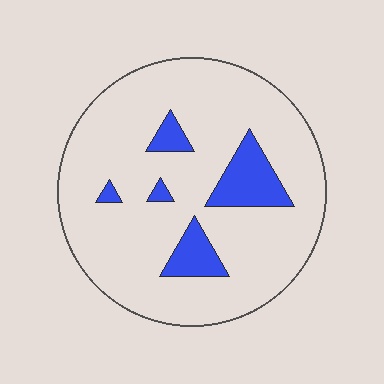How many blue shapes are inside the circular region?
5.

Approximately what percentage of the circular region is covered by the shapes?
Approximately 15%.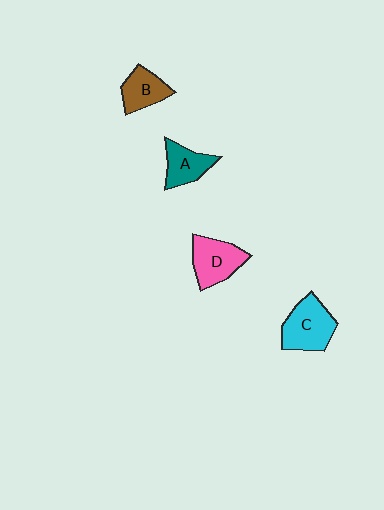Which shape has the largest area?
Shape C (cyan).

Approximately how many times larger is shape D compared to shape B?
Approximately 1.3 times.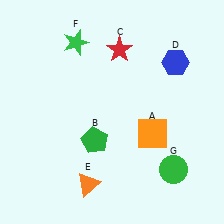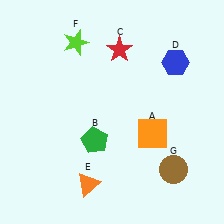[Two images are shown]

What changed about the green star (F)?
In Image 1, F is green. In Image 2, it changed to lime.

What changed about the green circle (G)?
In Image 1, G is green. In Image 2, it changed to brown.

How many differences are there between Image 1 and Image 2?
There are 2 differences between the two images.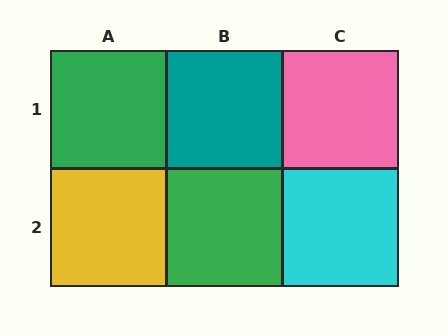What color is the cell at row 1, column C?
Pink.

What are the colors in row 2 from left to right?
Yellow, green, cyan.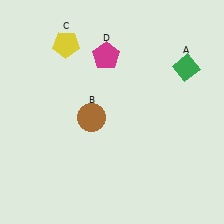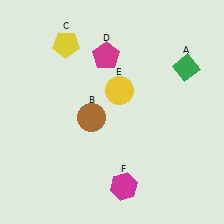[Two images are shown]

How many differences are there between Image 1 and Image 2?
There are 2 differences between the two images.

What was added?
A yellow circle (E), a magenta hexagon (F) were added in Image 2.